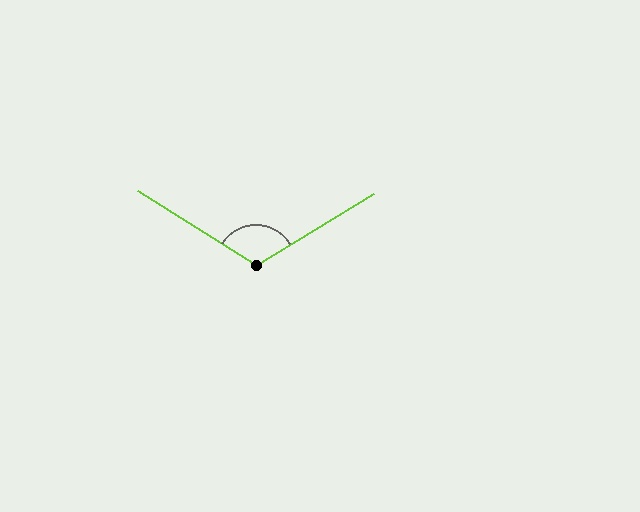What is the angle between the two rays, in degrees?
Approximately 116 degrees.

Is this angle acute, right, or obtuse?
It is obtuse.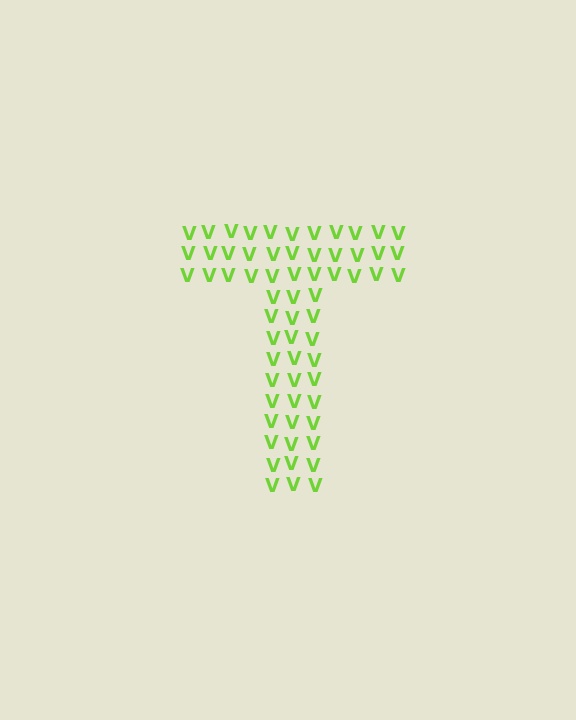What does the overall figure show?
The overall figure shows the letter T.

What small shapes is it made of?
It is made of small letter V's.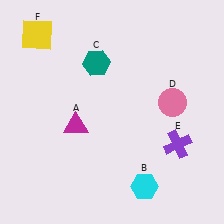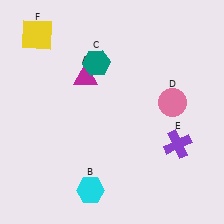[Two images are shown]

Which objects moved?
The objects that moved are: the magenta triangle (A), the cyan hexagon (B).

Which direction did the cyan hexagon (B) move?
The cyan hexagon (B) moved left.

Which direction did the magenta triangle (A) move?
The magenta triangle (A) moved up.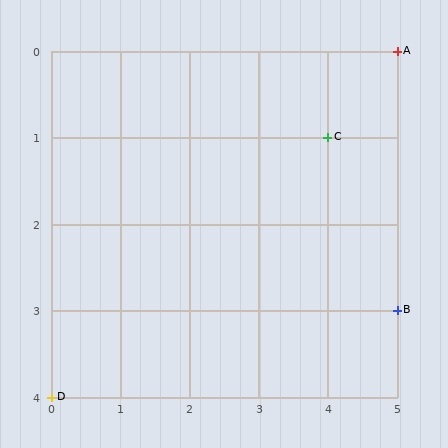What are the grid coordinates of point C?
Point C is at grid coordinates (4, 1).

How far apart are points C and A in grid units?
Points C and A are 1 column and 1 row apart (about 1.4 grid units diagonally).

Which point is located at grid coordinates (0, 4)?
Point D is at (0, 4).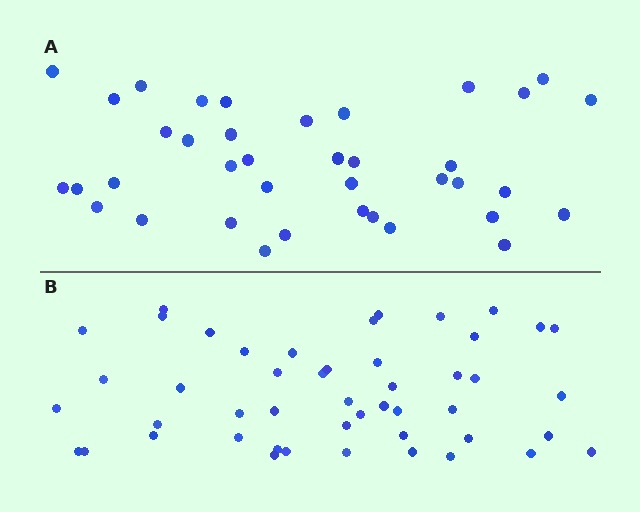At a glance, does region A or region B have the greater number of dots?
Region B (the bottom region) has more dots.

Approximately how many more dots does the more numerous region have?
Region B has roughly 10 or so more dots than region A.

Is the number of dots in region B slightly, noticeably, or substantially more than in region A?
Region B has noticeably more, but not dramatically so. The ratio is roughly 1.3 to 1.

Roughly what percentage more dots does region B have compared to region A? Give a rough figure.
About 25% more.